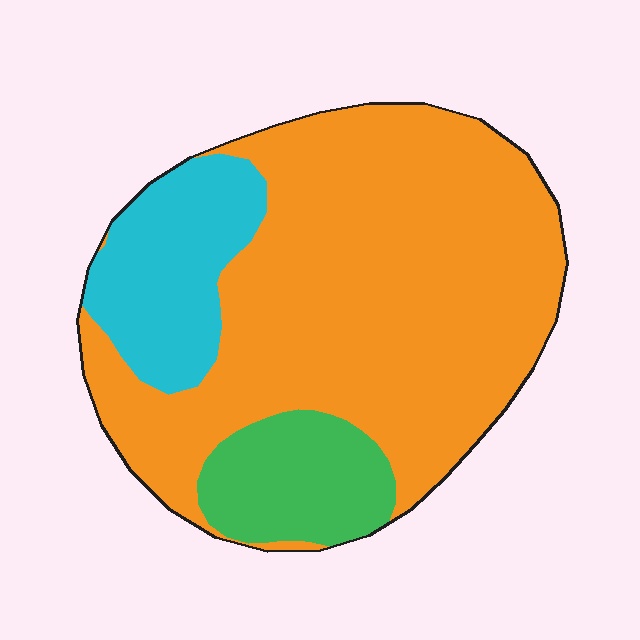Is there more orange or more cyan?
Orange.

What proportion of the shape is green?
Green covers roughly 15% of the shape.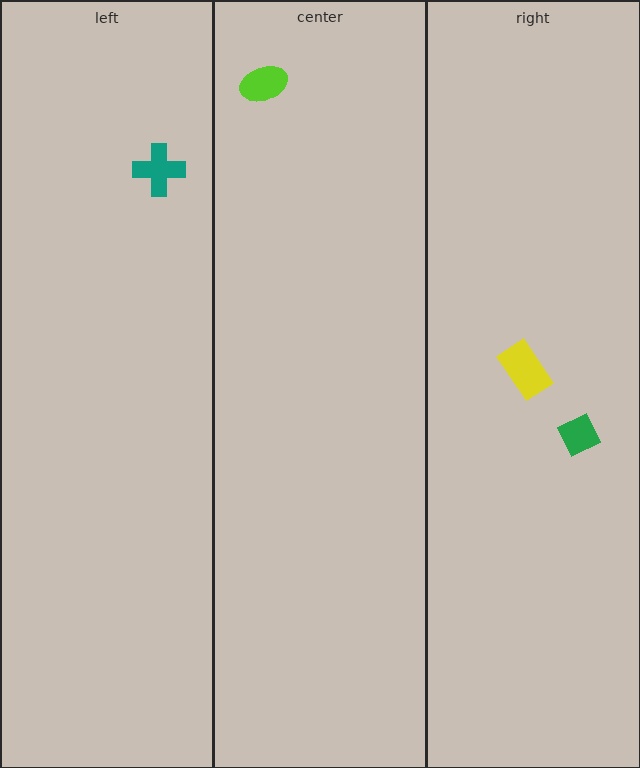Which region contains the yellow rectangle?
The right region.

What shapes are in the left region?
The teal cross.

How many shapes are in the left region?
1.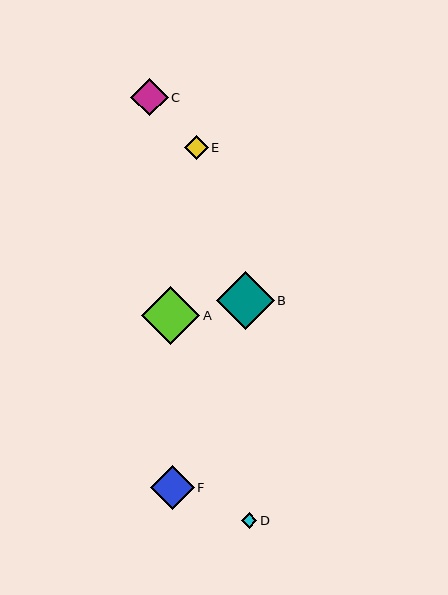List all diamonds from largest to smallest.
From largest to smallest: A, B, F, C, E, D.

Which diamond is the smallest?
Diamond D is the smallest with a size of approximately 16 pixels.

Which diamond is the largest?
Diamond A is the largest with a size of approximately 58 pixels.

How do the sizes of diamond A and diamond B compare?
Diamond A and diamond B are approximately the same size.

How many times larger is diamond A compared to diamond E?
Diamond A is approximately 2.4 times the size of diamond E.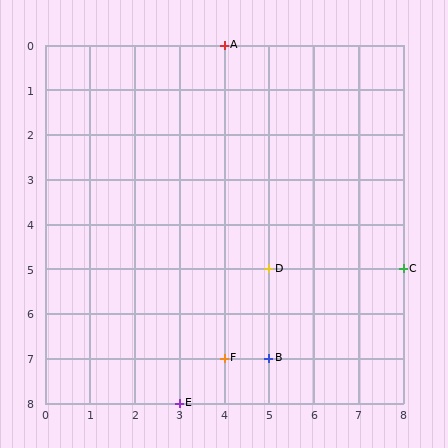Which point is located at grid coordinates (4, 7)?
Point F is at (4, 7).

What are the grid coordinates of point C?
Point C is at grid coordinates (8, 5).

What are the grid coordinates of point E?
Point E is at grid coordinates (3, 8).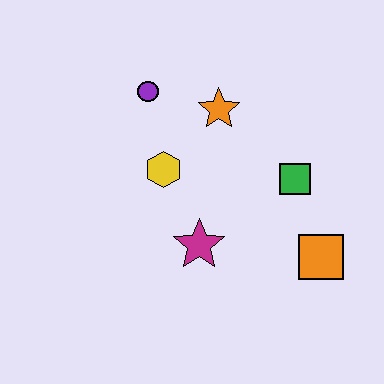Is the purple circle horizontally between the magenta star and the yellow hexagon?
No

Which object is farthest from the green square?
The purple circle is farthest from the green square.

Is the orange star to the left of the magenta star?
No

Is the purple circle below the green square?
No